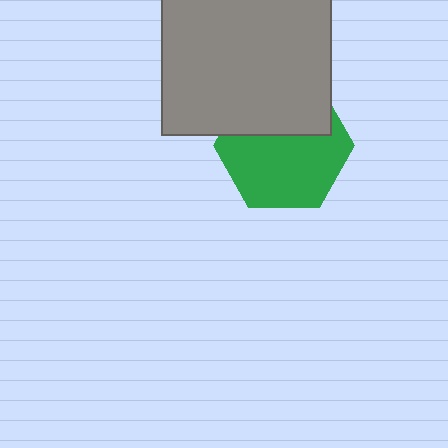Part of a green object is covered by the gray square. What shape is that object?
It is a hexagon.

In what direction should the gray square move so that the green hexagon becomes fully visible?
The gray square should move up. That is the shortest direction to clear the overlap and leave the green hexagon fully visible.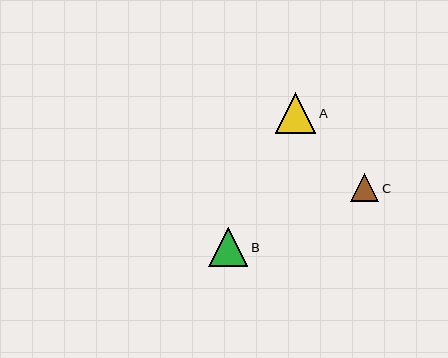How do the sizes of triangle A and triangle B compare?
Triangle A and triangle B are approximately the same size.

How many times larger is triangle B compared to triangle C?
Triangle B is approximately 1.4 times the size of triangle C.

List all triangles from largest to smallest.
From largest to smallest: A, B, C.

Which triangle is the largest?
Triangle A is the largest with a size of approximately 41 pixels.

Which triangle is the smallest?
Triangle C is the smallest with a size of approximately 28 pixels.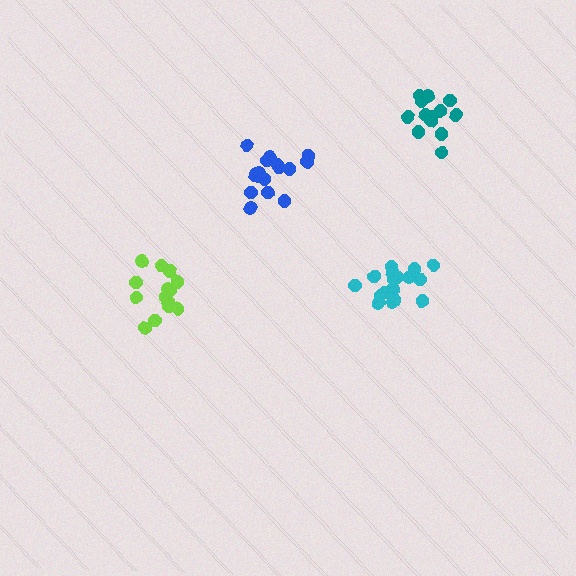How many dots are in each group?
Group 1: 18 dots, Group 2: 14 dots, Group 3: 14 dots, Group 4: 17 dots (63 total).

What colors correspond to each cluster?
The clusters are colored: cyan, teal, lime, blue.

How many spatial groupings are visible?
There are 4 spatial groupings.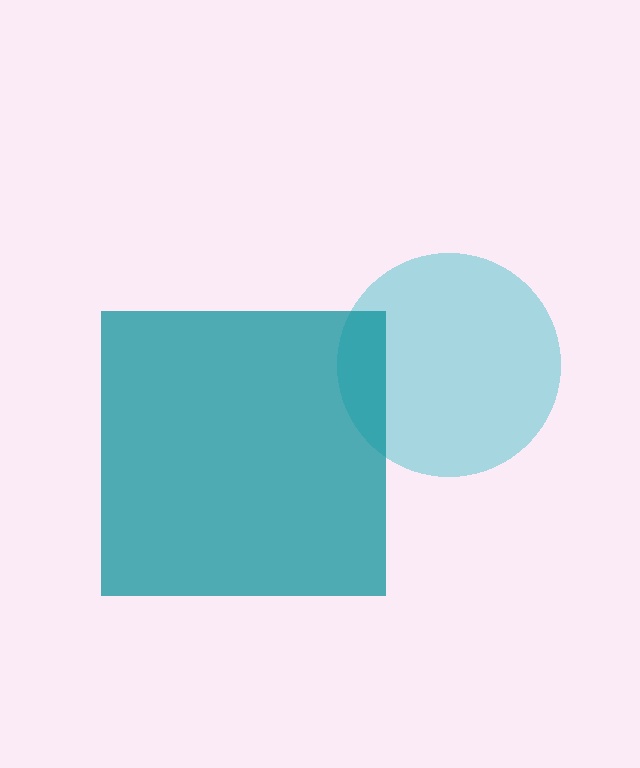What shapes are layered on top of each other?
The layered shapes are: a cyan circle, a teal square.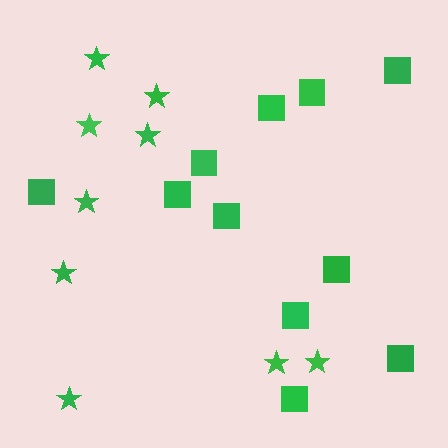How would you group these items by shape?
There are 2 groups: one group of squares (11) and one group of stars (9).